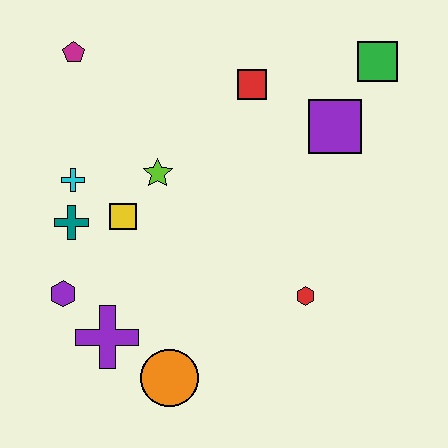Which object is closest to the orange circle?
The purple cross is closest to the orange circle.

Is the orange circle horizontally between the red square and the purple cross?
Yes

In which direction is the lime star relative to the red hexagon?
The lime star is to the left of the red hexagon.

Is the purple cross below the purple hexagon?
Yes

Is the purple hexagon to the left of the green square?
Yes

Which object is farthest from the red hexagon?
The magenta pentagon is farthest from the red hexagon.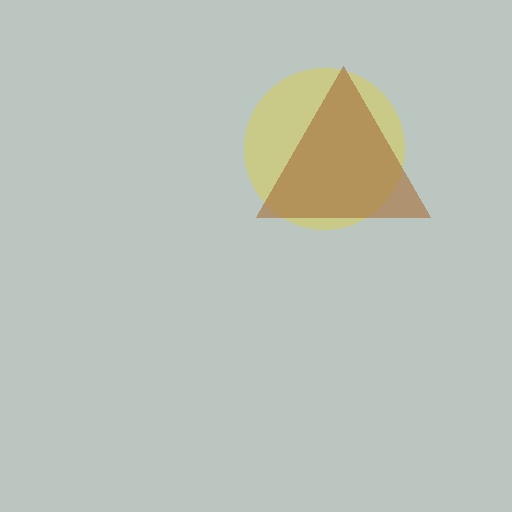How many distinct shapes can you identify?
There are 2 distinct shapes: a yellow circle, a brown triangle.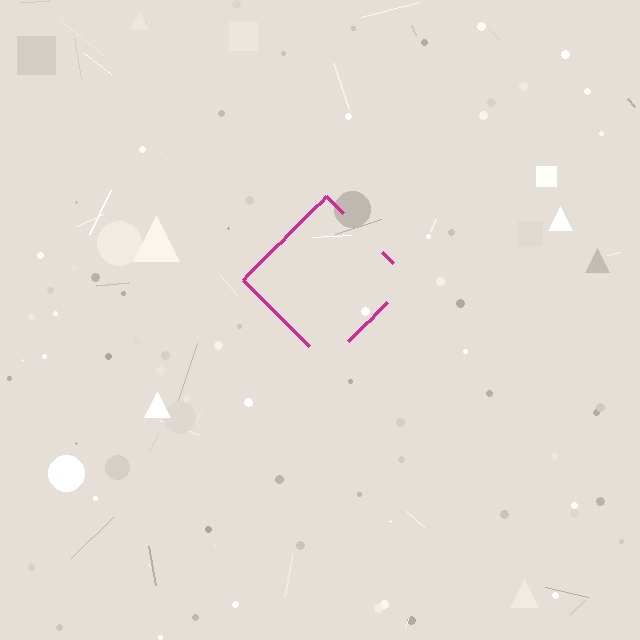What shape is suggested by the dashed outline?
The dashed outline suggests a diamond.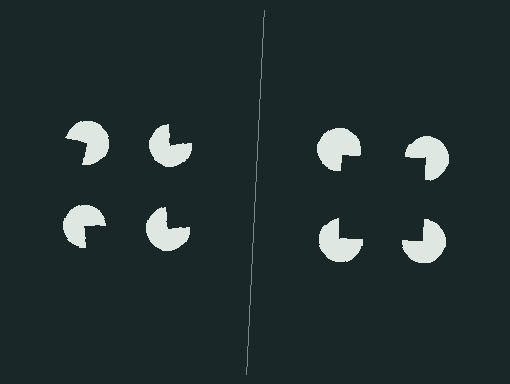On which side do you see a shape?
An illusory square appears on the right side. On the left side the wedge cuts are rotated, so no coherent shape forms.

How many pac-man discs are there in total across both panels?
8 — 4 on each side.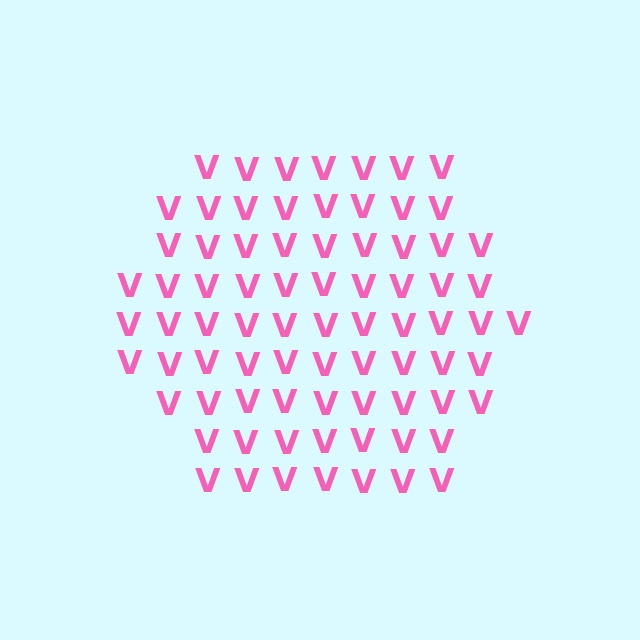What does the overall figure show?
The overall figure shows a hexagon.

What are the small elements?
The small elements are letter V's.